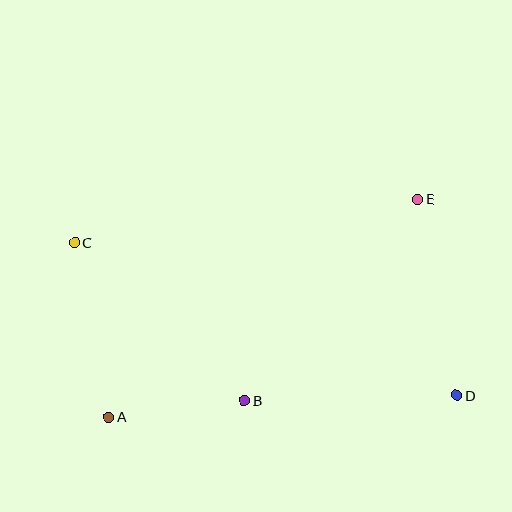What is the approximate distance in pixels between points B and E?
The distance between B and E is approximately 266 pixels.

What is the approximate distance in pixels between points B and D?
The distance between B and D is approximately 212 pixels.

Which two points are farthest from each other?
Points C and D are farthest from each other.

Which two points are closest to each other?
Points A and B are closest to each other.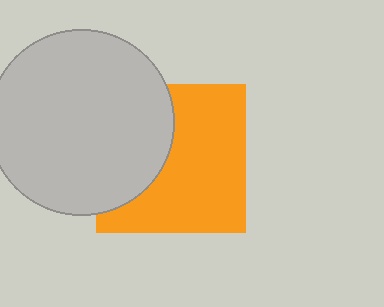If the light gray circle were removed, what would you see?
You would see the complete orange square.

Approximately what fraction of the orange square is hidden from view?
Roughly 38% of the orange square is hidden behind the light gray circle.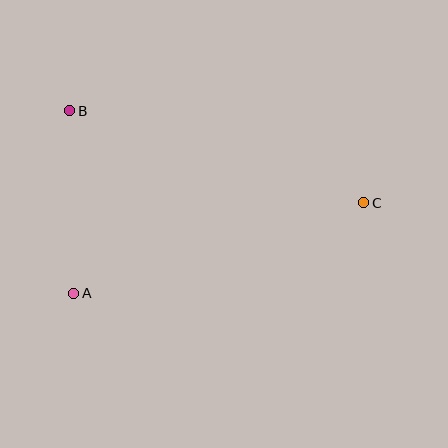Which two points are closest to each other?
Points A and B are closest to each other.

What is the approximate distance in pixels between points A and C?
The distance between A and C is approximately 304 pixels.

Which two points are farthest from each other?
Points B and C are farthest from each other.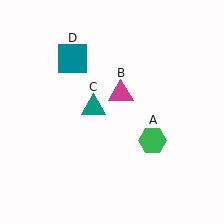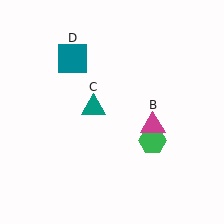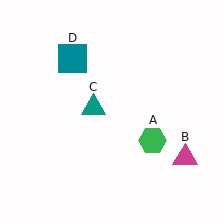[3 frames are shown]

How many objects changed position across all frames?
1 object changed position: magenta triangle (object B).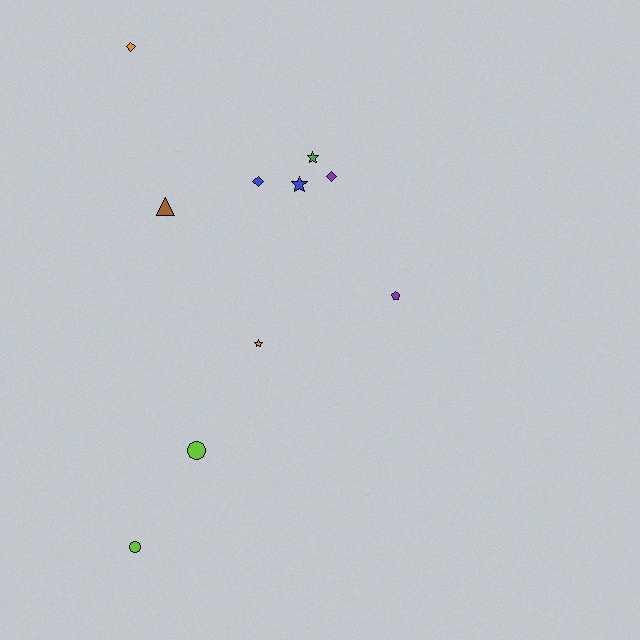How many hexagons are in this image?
There are no hexagons.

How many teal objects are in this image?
There are no teal objects.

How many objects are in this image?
There are 10 objects.